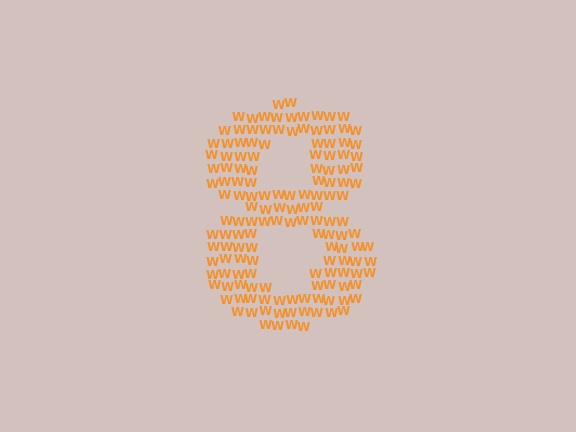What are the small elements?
The small elements are letter W's.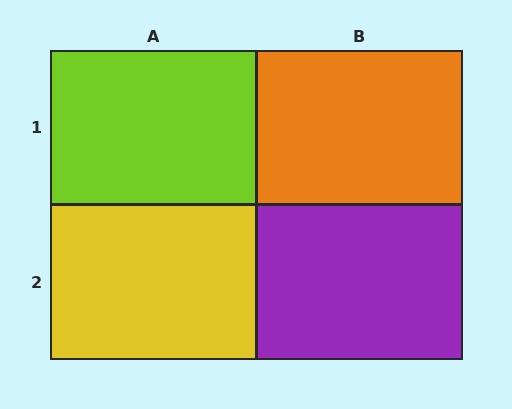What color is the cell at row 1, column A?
Lime.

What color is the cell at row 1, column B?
Orange.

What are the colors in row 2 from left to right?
Yellow, purple.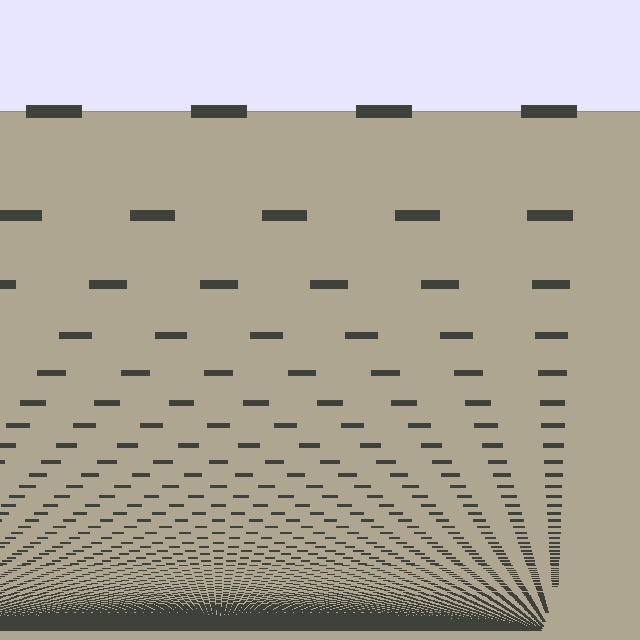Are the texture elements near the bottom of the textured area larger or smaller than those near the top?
Smaller. The gradient is inverted — elements near the bottom are smaller and denser.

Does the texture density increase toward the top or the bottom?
Density increases toward the bottom.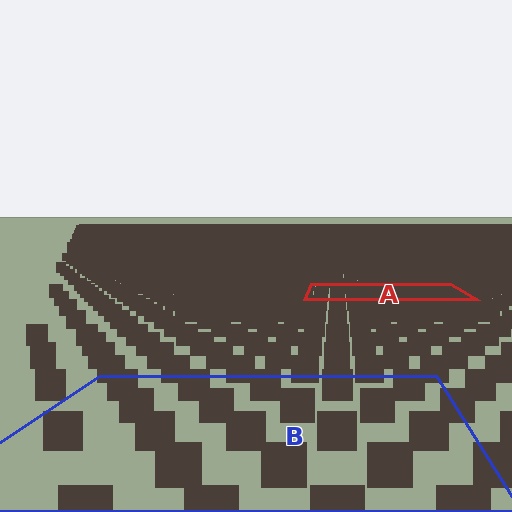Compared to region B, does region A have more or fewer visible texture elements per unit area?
Region A has more texture elements per unit area — they are packed more densely because it is farther away.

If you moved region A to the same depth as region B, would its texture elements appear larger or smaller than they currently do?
They would appear larger. At a closer depth, the same texture elements are projected at a bigger on-screen size.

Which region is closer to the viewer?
Region B is closer. The texture elements there are larger and more spread out.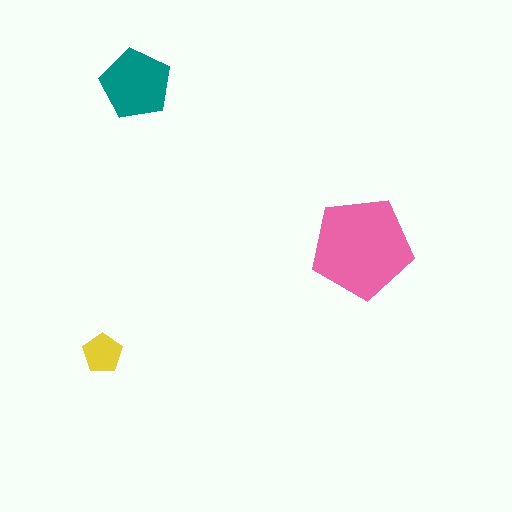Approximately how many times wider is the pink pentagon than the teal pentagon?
About 1.5 times wider.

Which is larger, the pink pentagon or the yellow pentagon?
The pink one.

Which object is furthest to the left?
The yellow pentagon is leftmost.